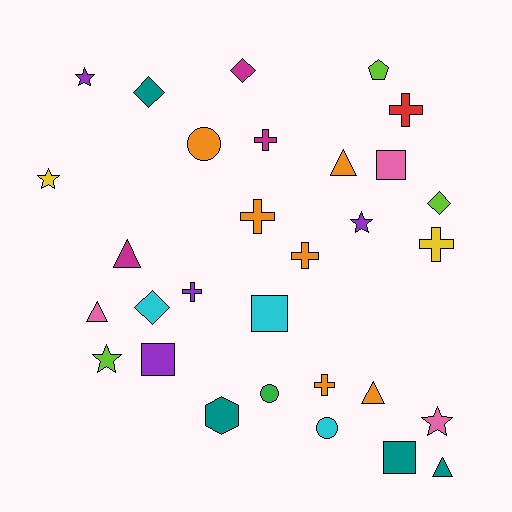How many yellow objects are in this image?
There are 2 yellow objects.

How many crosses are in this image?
There are 7 crosses.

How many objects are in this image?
There are 30 objects.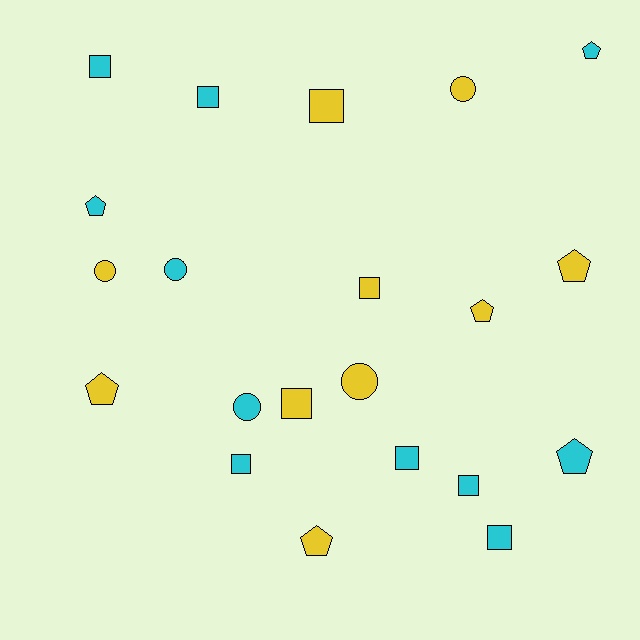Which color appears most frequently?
Cyan, with 11 objects.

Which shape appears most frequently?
Square, with 9 objects.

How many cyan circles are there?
There are 2 cyan circles.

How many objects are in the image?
There are 21 objects.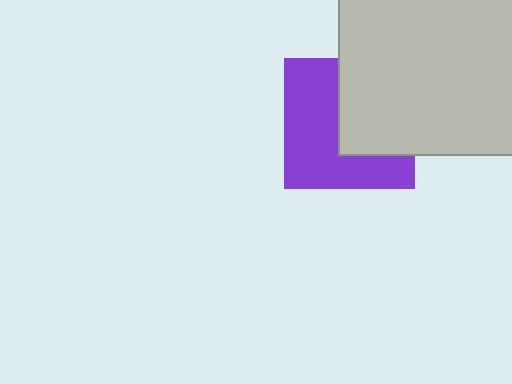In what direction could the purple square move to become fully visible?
The purple square could move left. That would shift it out from behind the light gray square entirely.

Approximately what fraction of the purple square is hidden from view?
Roughly 44% of the purple square is hidden behind the light gray square.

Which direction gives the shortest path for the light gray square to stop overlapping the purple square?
Moving right gives the shortest separation.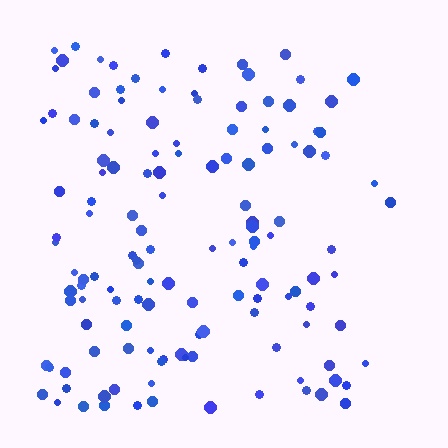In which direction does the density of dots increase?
From right to left, with the left side densest.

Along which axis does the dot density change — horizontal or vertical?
Horizontal.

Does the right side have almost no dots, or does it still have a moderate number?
Still a moderate number, just noticeably fewer than the left.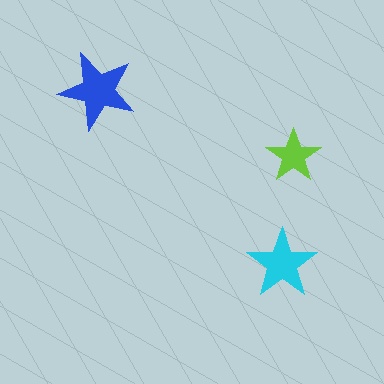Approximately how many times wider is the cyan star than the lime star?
About 1.5 times wider.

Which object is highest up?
The blue star is topmost.